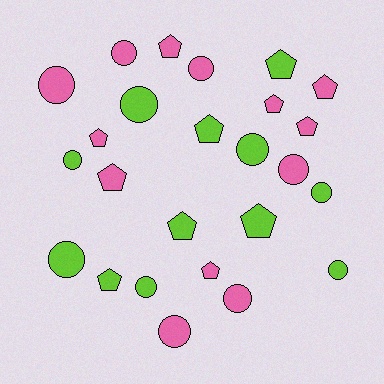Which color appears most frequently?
Pink, with 13 objects.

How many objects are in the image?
There are 25 objects.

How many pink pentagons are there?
There are 7 pink pentagons.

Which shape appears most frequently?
Circle, with 13 objects.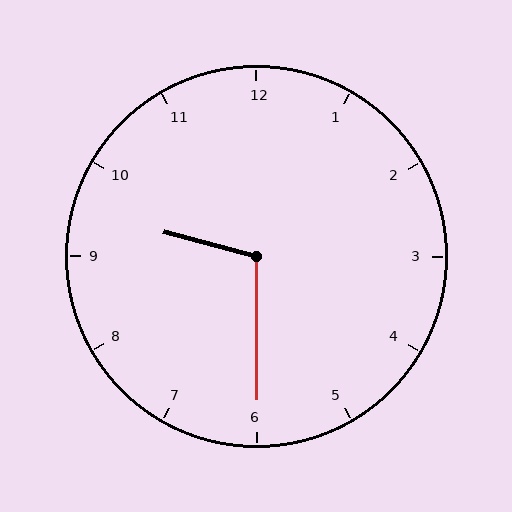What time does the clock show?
9:30.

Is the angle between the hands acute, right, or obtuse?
It is obtuse.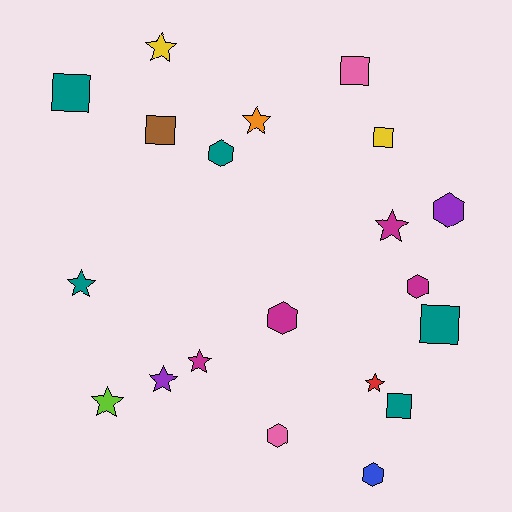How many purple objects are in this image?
There are 2 purple objects.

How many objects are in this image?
There are 20 objects.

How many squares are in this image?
There are 6 squares.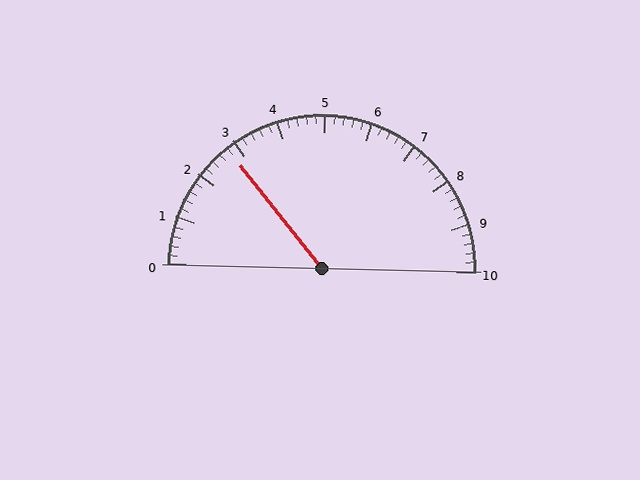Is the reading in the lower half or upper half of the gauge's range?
The reading is in the lower half of the range (0 to 10).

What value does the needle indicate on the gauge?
The needle indicates approximately 2.8.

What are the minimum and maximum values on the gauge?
The gauge ranges from 0 to 10.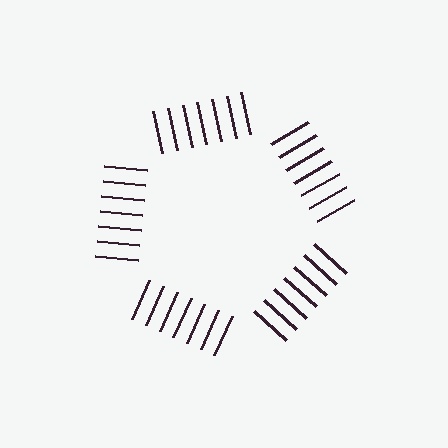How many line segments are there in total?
35 — 7 along each of the 5 edges.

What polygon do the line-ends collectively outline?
An illusory pentagon — the line segments terminate on its edges but no continuous stroke is drawn.